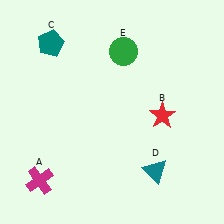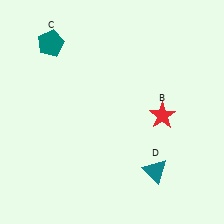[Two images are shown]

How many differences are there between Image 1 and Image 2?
There are 2 differences between the two images.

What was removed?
The green circle (E), the magenta cross (A) were removed in Image 2.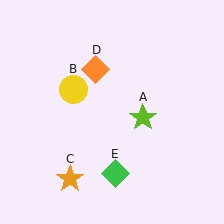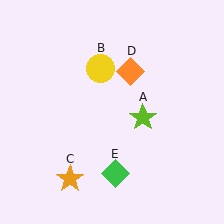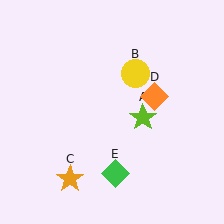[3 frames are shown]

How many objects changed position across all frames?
2 objects changed position: yellow circle (object B), orange diamond (object D).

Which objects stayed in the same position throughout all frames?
Lime star (object A) and orange star (object C) and green diamond (object E) remained stationary.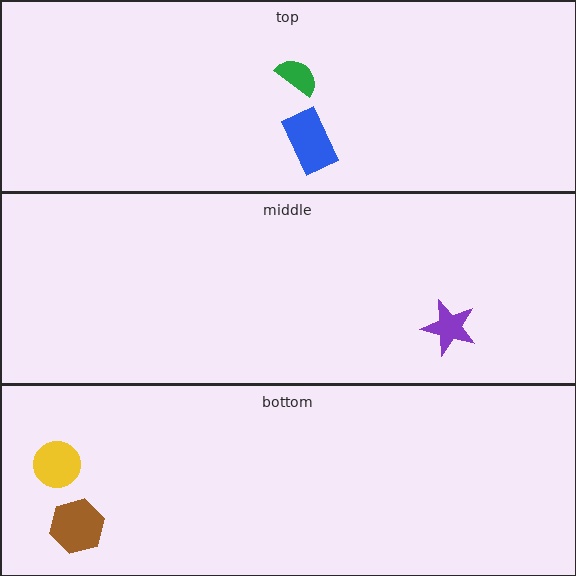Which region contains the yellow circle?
The bottom region.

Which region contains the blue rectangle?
The top region.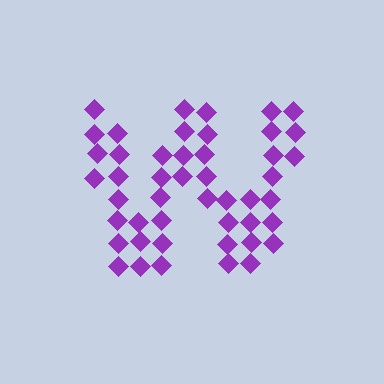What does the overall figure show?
The overall figure shows the letter W.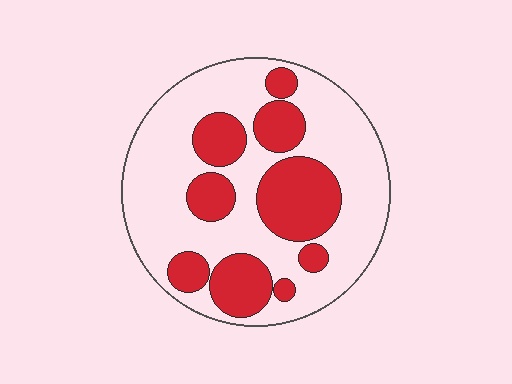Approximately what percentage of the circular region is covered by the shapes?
Approximately 35%.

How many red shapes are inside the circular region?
9.